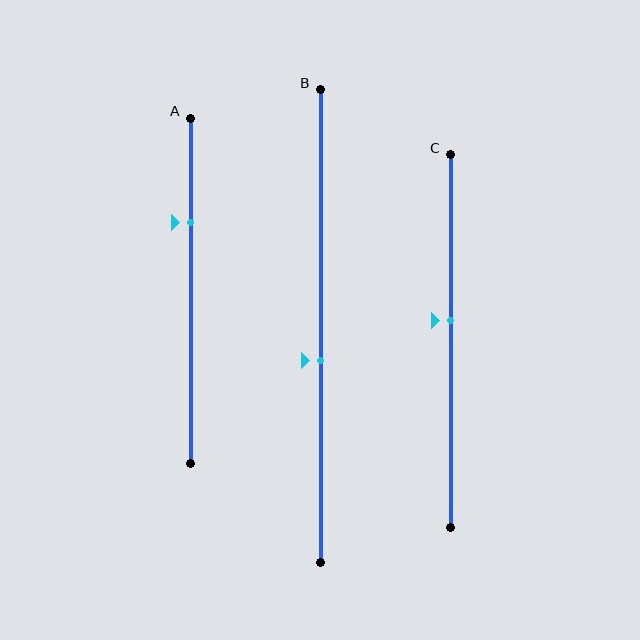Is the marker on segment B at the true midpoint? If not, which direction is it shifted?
No, the marker on segment B is shifted downward by about 7% of the segment length.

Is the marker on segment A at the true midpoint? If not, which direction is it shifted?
No, the marker on segment A is shifted upward by about 20% of the segment length.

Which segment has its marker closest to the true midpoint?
Segment C has its marker closest to the true midpoint.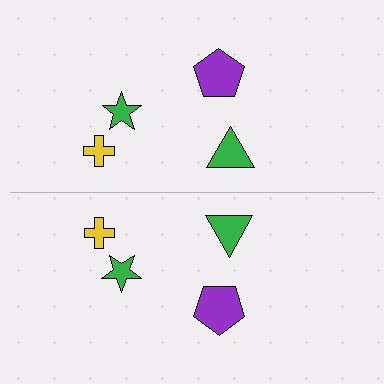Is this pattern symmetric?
Yes, this pattern has bilateral (reflection) symmetry.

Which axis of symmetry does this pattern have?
The pattern has a horizontal axis of symmetry running through the center of the image.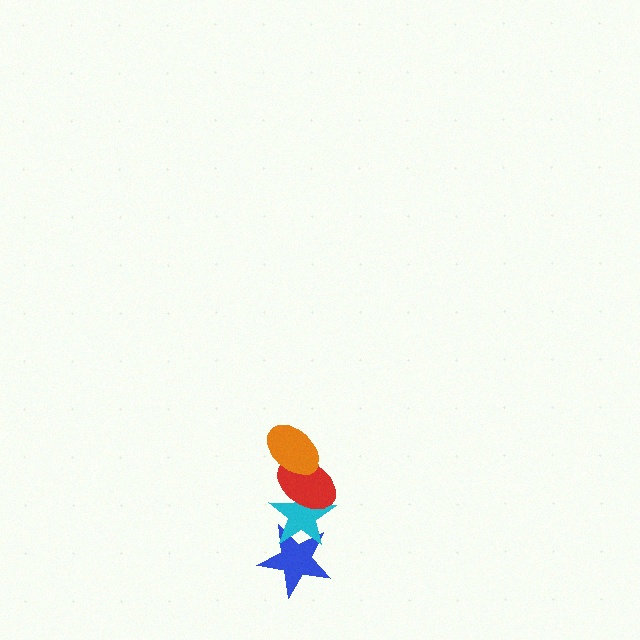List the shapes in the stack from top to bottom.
From top to bottom: the orange ellipse, the red ellipse, the cyan star, the blue star.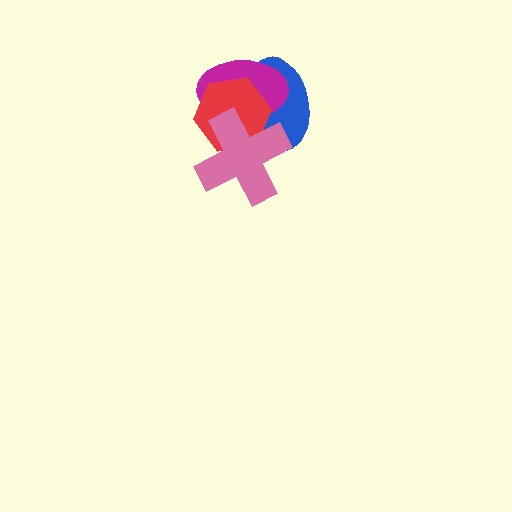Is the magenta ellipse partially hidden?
Yes, it is partially covered by another shape.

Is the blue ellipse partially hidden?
Yes, it is partially covered by another shape.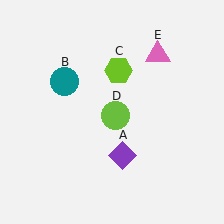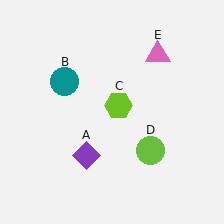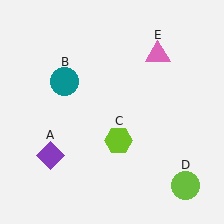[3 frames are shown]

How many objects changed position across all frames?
3 objects changed position: purple diamond (object A), lime hexagon (object C), lime circle (object D).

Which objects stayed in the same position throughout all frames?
Teal circle (object B) and pink triangle (object E) remained stationary.